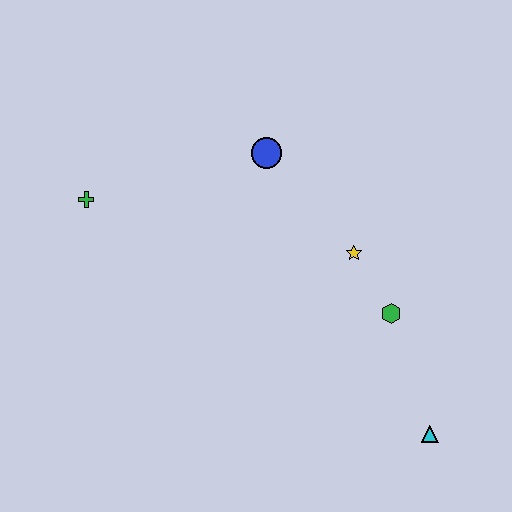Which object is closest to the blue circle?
The yellow star is closest to the blue circle.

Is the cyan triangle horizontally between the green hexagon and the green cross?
No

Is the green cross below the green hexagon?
No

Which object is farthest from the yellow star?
The green cross is farthest from the yellow star.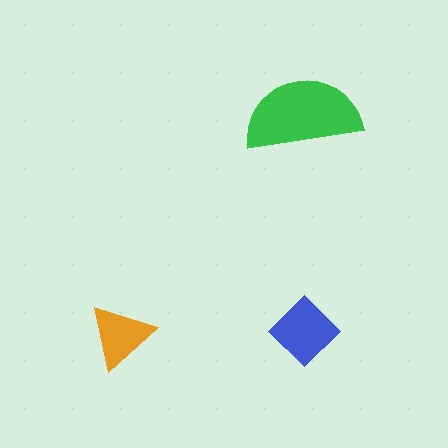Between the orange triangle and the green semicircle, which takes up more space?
The green semicircle.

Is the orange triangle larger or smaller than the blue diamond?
Smaller.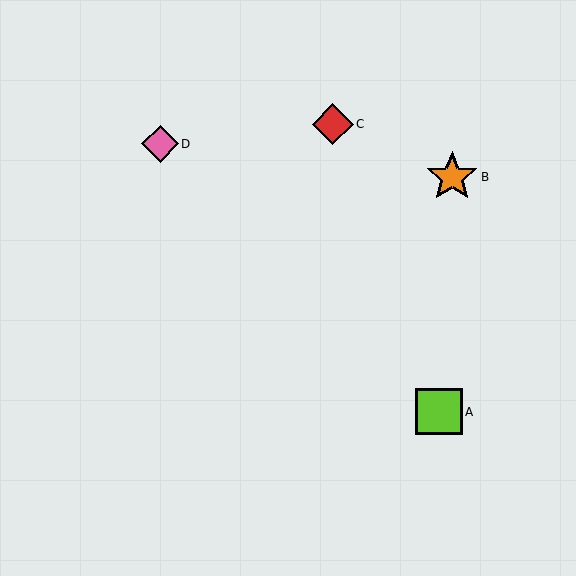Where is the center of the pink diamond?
The center of the pink diamond is at (160, 144).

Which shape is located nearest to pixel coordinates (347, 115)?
The red diamond (labeled C) at (333, 124) is nearest to that location.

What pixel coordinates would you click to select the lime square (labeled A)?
Click at (439, 412) to select the lime square A.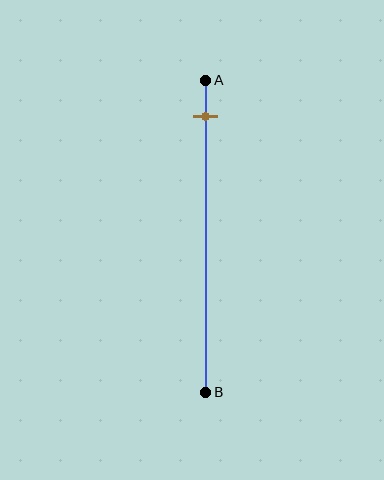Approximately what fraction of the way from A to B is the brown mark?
The brown mark is approximately 10% of the way from A to B.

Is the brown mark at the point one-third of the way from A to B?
No, the mark is at about 10% from A, not at the 33% one-third point.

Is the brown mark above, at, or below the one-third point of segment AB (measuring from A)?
The brown mark is above the one-third point of segment AB.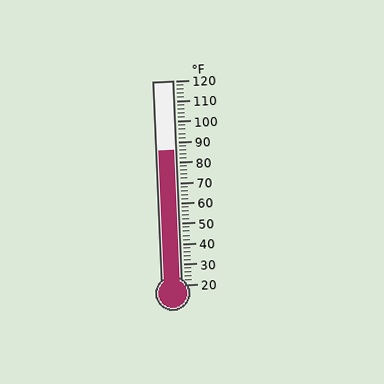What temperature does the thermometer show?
The thermometer shows approximately 86°F.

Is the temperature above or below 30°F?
The temperature is above 30°F.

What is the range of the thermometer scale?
The thermometer scale ranges from 20°F to 120°F.